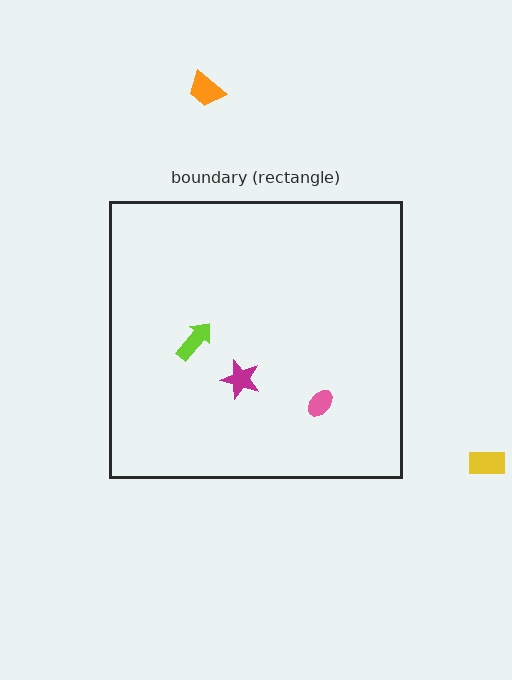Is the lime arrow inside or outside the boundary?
Inside.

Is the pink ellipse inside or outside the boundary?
Inside.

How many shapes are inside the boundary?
3 inside, 2 outside.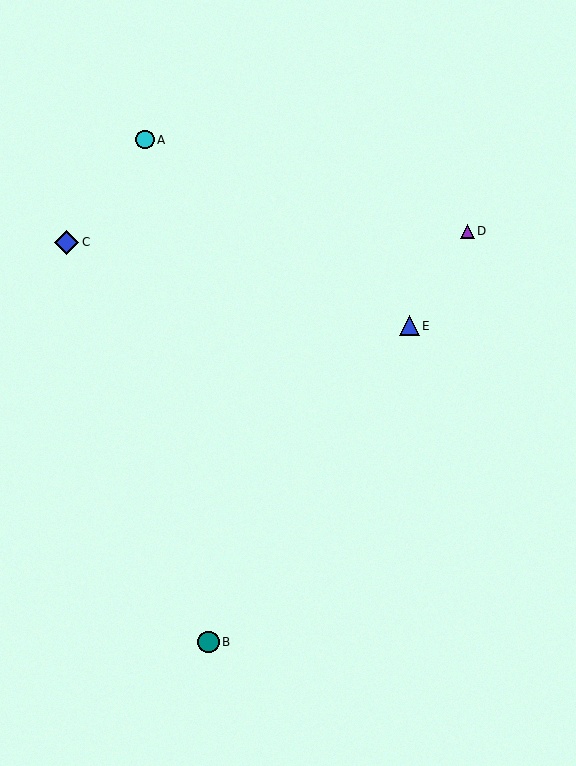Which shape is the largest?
The blue diamond (labeled C) is the largest.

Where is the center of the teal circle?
The center of the teal circle is at (208, 642).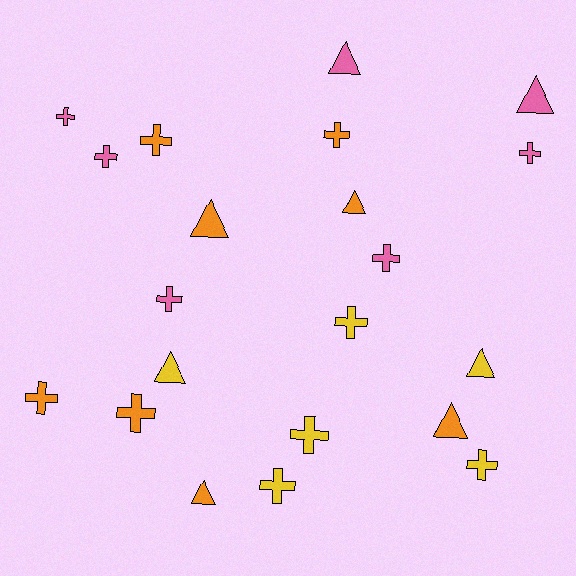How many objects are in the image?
There are 21 objects.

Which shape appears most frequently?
Cross, with 13 objects.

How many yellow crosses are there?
There are 4 yellow crosses.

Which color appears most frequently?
Orange, with 8 objects.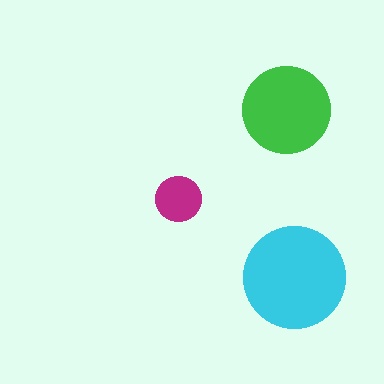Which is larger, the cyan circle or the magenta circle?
The cyan one.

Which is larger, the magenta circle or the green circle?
The green one.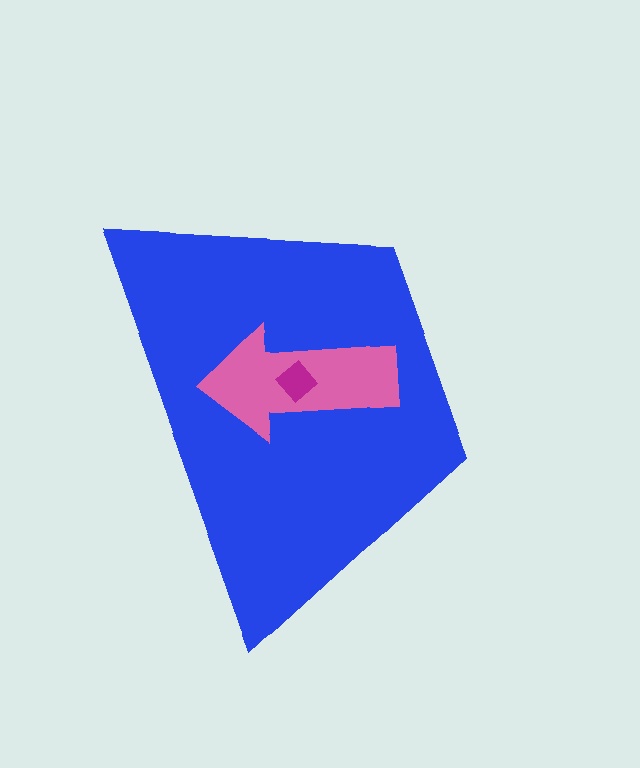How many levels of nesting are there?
3.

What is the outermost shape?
The blue trapezoid.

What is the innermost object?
The magenta diamond.